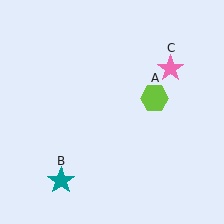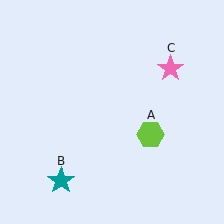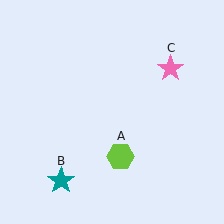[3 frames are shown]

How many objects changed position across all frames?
1 object changed position: lime hexagon (object A).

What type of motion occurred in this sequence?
The lime hexagon (object A) rotated clockwise around the center of the scene.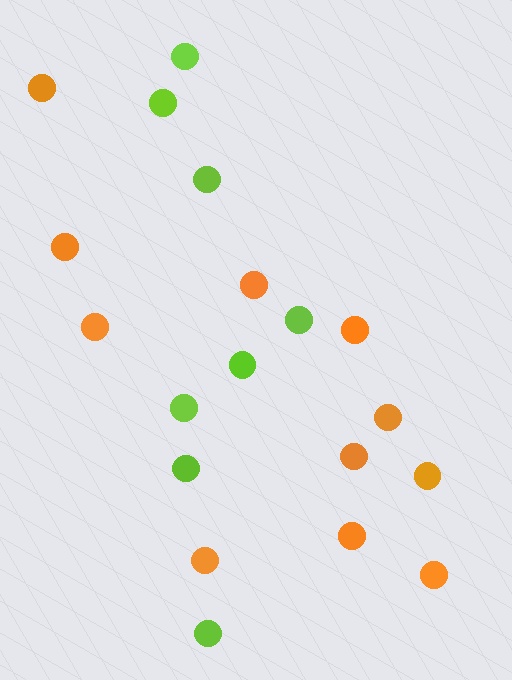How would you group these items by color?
There are 2 groups: one group of orange circles (11) and one group of lime circles (8).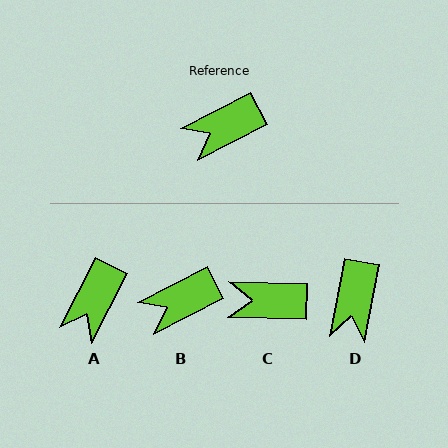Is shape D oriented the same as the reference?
No, it is off by about 52 degrees.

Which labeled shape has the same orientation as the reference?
B.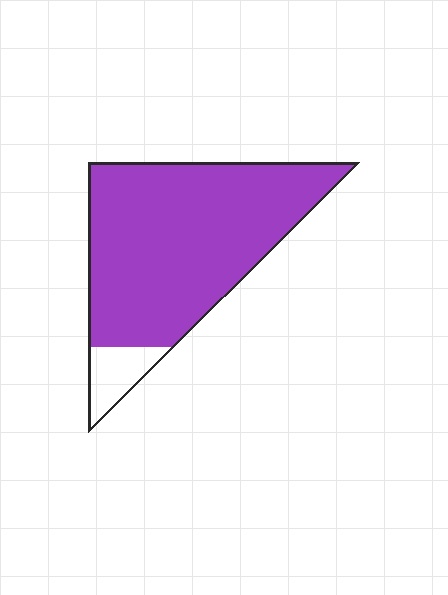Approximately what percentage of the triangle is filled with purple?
Approximately 90%.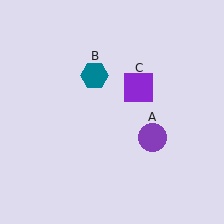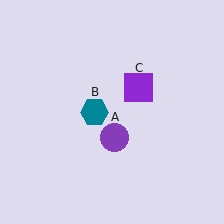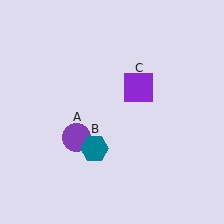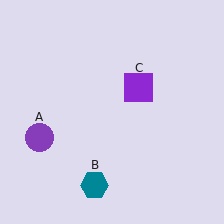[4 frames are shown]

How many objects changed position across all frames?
2 objects changed position: purple circle (object A), teal hexagon (object B).